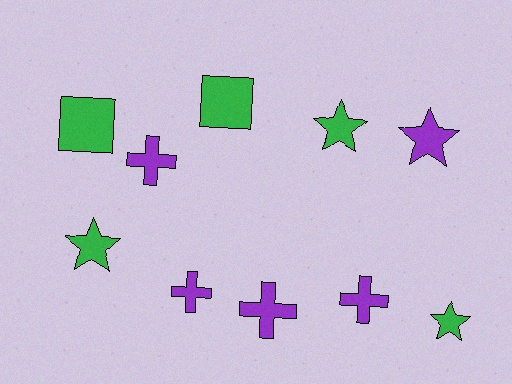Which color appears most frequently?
Purple, with 5 objects.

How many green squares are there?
There are 2 green squares.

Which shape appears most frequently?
Cross, with 4 objects.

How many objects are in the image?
There are 10 objects.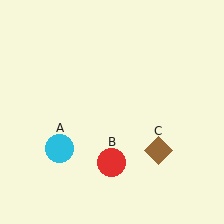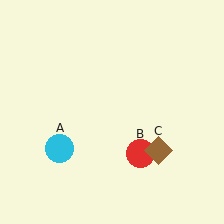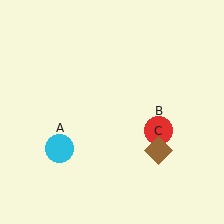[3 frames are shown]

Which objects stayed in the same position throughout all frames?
Cyan circle (object A) and brown diamond (object C) remained stationary.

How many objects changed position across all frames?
1 object changed position: red circle (object B).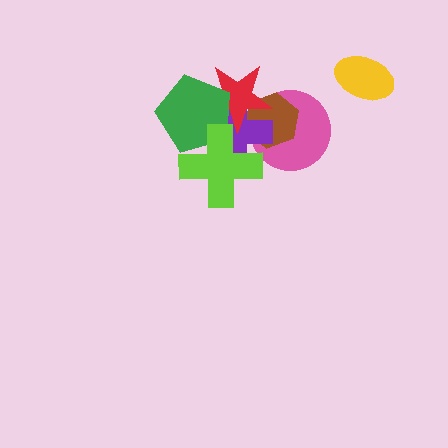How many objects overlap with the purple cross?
5 objects overlap with the purple cross.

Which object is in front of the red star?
The green pentagon is in front of the red star.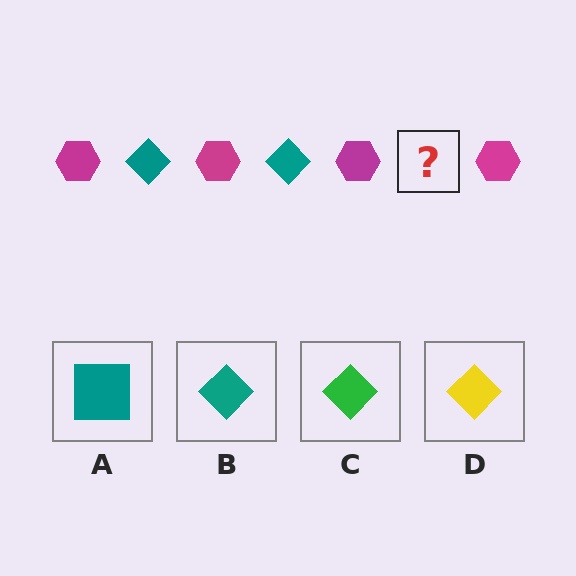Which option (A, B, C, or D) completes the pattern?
B.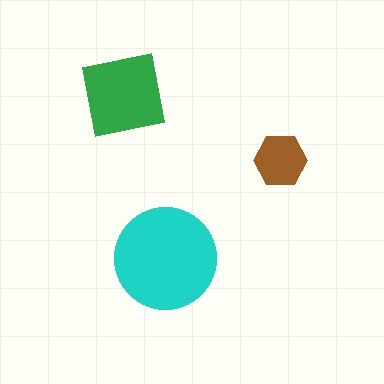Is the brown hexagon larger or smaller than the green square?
Smaller.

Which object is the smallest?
The brown hexagon.